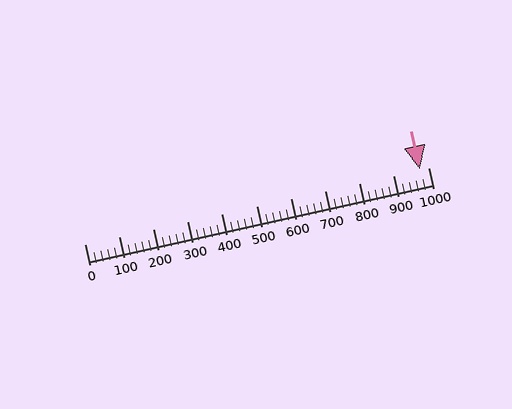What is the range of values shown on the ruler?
The ruler shows values from 0 to 1000.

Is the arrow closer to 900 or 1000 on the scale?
The arrow is closer to 1000.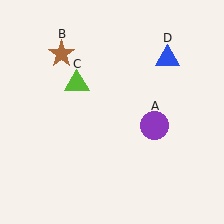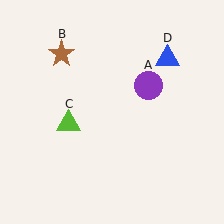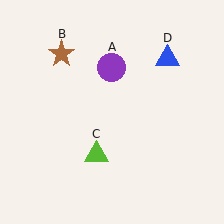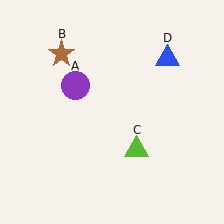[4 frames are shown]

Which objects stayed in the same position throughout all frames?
Brown star (object B) and blue triangle (object D) remained stationary.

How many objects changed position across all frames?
2 objects changed position: purple circle (object A), lime triangle (object C).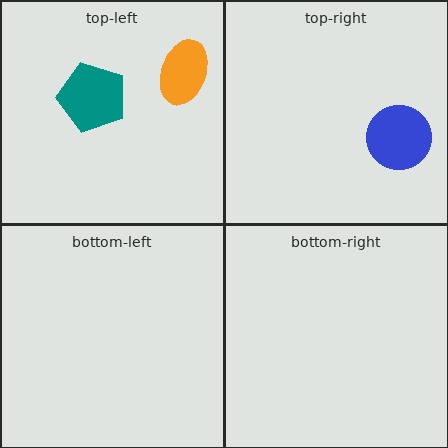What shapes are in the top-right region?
The blue circle.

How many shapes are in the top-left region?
2.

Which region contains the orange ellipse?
The top-left region.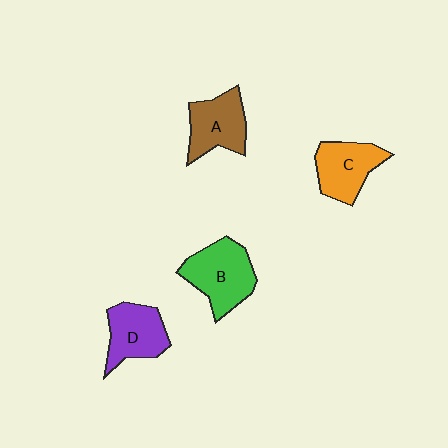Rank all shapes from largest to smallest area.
From largest to smallest: B (green), C (orange), A (brown), D (purple).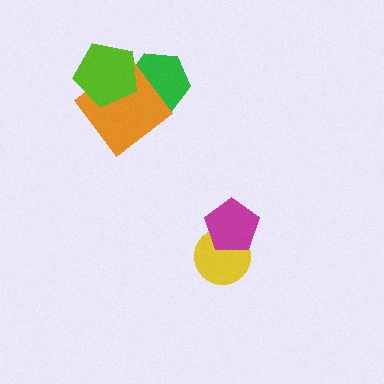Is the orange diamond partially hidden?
Yes, it is partially covered by another shape.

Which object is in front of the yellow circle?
The magenta pentagon is in front of the yellow circle.